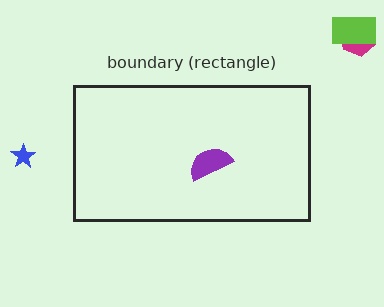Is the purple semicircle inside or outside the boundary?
Inside.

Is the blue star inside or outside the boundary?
Outside.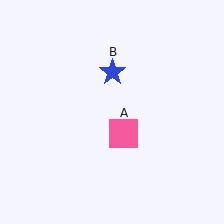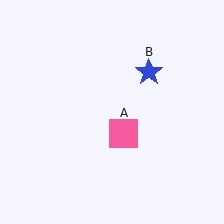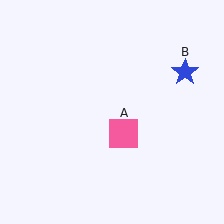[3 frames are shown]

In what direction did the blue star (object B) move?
The blue star (object B) moved right.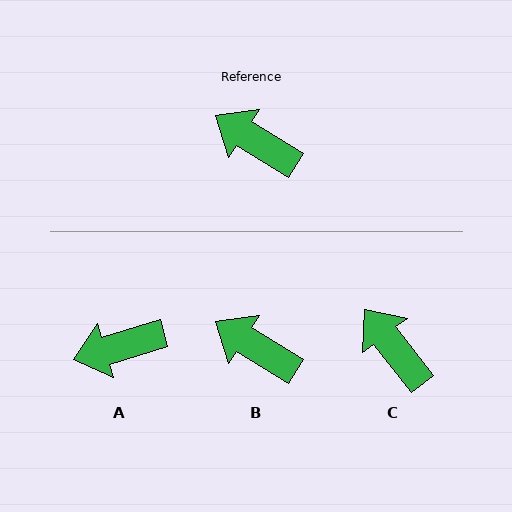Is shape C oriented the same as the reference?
No, it is off by about 20 degrees.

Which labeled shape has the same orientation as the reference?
B.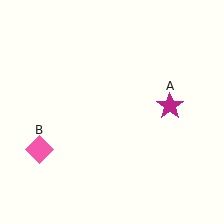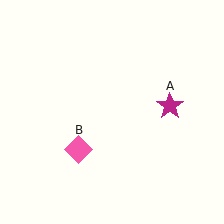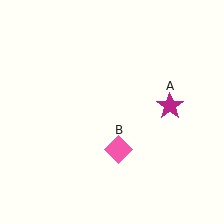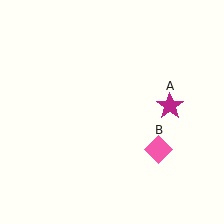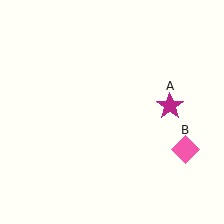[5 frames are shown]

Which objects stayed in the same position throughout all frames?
Magenta star (object A) remained stationary.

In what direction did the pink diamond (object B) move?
The pink diamond (object B) moved right.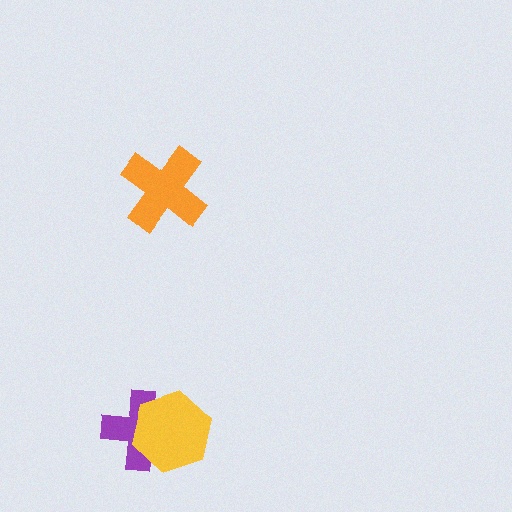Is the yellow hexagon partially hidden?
No, no other shape covers it.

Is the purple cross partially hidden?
Yes, it is partially covered by another shape.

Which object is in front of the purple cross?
The yellow hexagon is in front of the purple cross.